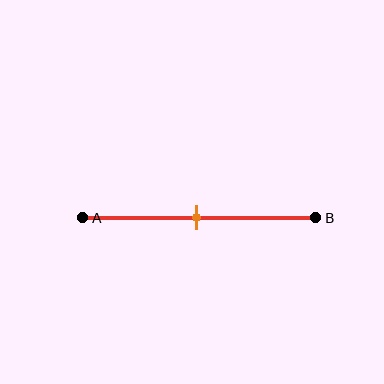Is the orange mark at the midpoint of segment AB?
Yes, the mark is approximately at the midpoint.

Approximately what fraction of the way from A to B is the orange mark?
The orange mark is approximately 50% of the way from A to B.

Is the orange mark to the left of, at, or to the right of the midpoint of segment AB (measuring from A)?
The orange mark is approximately at the midpoint of segment AB.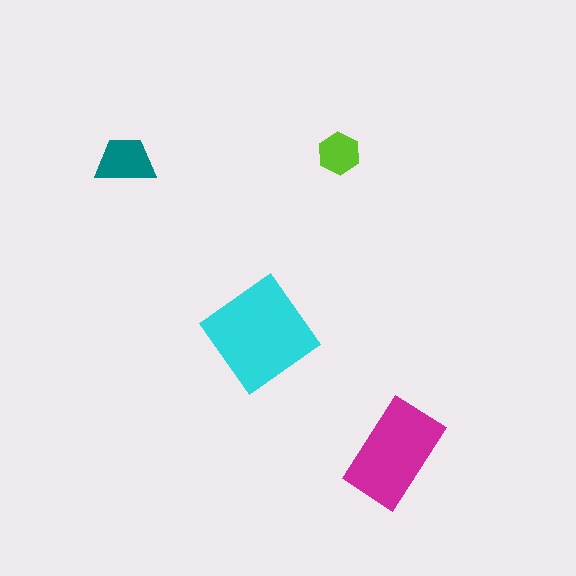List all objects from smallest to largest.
The lime hexagon, the teal trapezoid, the magenta rectangle, the cyan diamond.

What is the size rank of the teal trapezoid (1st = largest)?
3rd.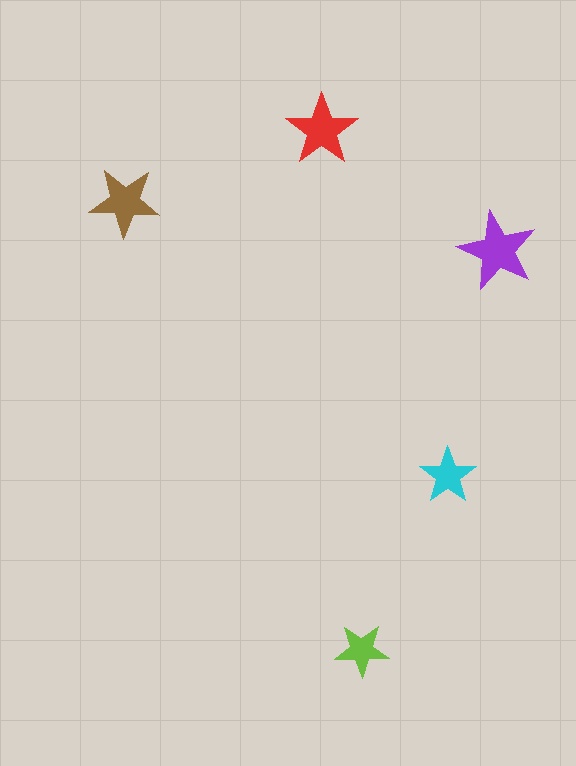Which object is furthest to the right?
The purple star is rightmost.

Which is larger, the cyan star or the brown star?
The brown one.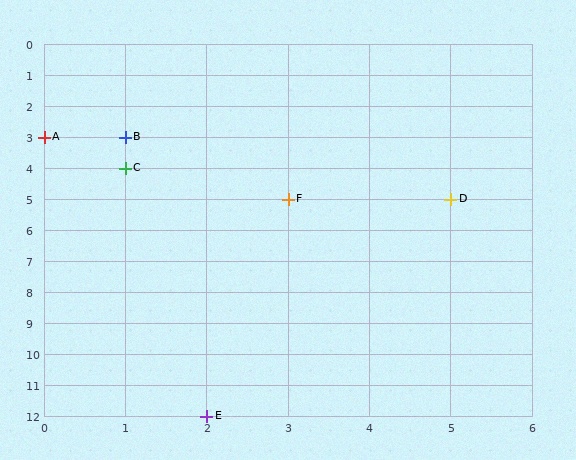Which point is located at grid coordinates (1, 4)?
Point C is at (1, 4).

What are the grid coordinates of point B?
Point B is at grid coordinates (1, 3).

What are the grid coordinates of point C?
Point C is at grid coordinates (1, 4).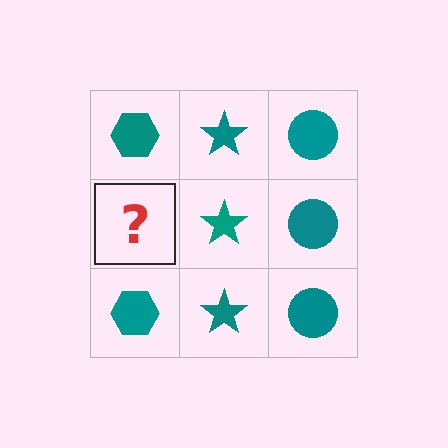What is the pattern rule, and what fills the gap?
The rule is that each column has a consistent shape. The gap should be filled with a teal hexagon.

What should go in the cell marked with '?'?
The missing cell should contain a teal hexagon.